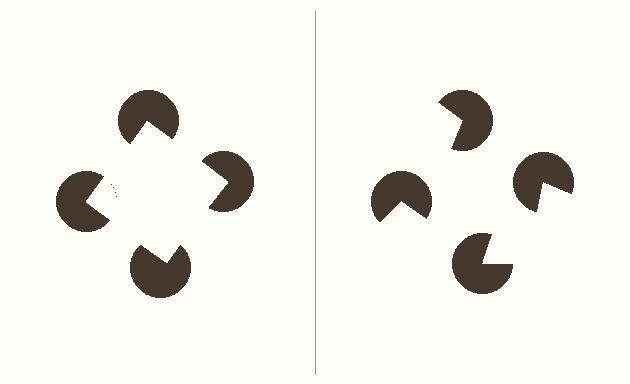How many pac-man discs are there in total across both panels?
8 — 4 on each side.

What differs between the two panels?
The pac-man discs are positioned identically on both sides; only the wedge orientations differ. On the left they align to a square; on the right they are misaligned.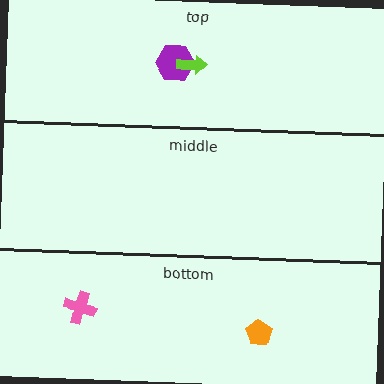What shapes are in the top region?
The purple hexagon, the lime arrow.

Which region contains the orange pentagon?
The bottom region.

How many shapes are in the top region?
2.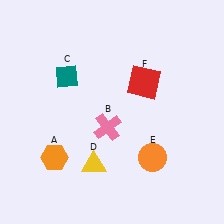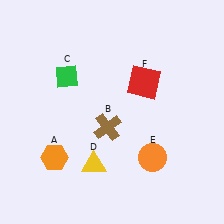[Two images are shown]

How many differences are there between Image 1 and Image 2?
There are 2 differences between the two images.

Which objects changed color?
B changed from pink to brown. C changed from teal to green.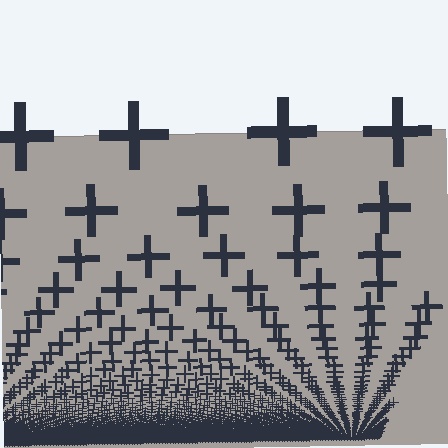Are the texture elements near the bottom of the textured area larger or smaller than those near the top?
Smaller. The gradient is inverted — elements near the bottom are smaller and denser.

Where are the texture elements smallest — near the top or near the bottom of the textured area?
Near the bottom.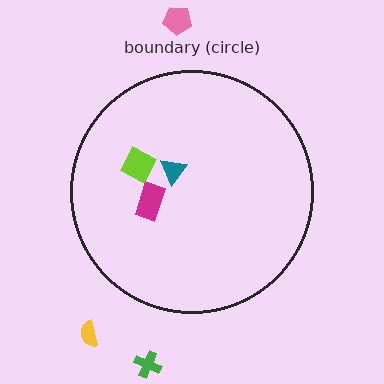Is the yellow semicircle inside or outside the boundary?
Outside.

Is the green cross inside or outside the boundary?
Outside.